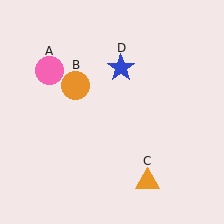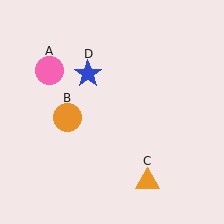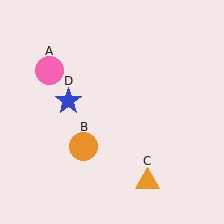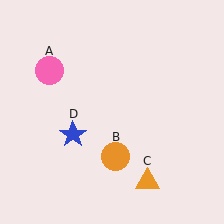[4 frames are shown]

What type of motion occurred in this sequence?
The orange circle (object B), blue star (object D) rotated counterclockwise around the center of the scene.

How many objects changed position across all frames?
2 objects changed position: orange circle (object B), blue star (object D).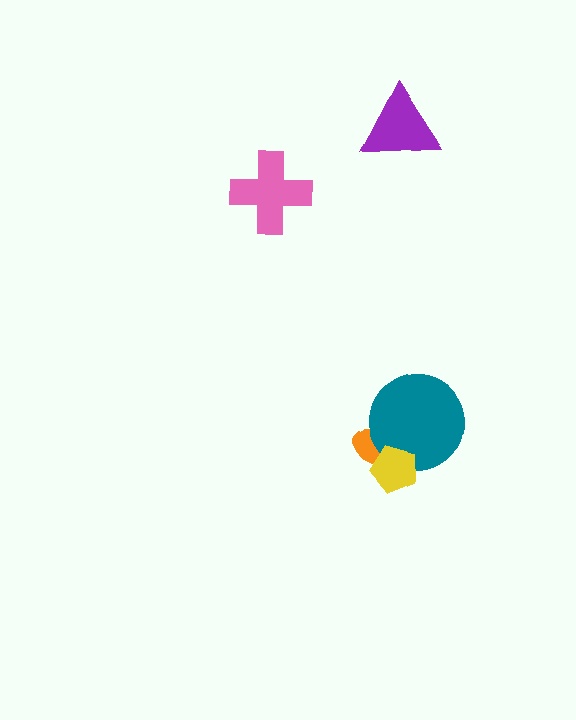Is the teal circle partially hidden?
Yes, it is partially covered by another shape.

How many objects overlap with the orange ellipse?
2 objects overlap with the orange ellipse.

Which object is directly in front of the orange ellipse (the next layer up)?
The teal circle is directly in front of the orange ellipse.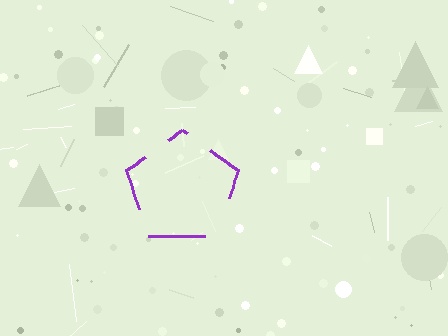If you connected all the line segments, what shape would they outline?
They would outline a pentagon.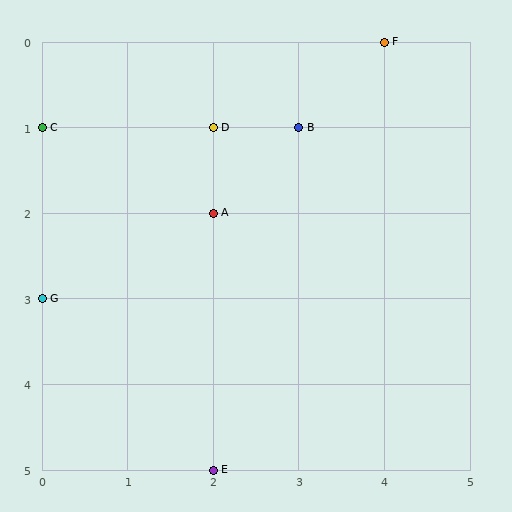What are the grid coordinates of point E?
Point E is at grid coordinates (2, 5).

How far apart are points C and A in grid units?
Points C and A are 2 columns and 1 row apart (about 2.2 grid units diagonally).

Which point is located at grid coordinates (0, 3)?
Point G is at (0, 3).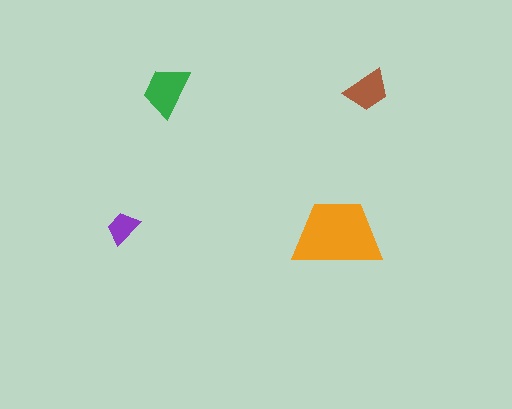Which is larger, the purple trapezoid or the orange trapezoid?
The orange one.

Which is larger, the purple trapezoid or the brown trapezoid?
The brown one.